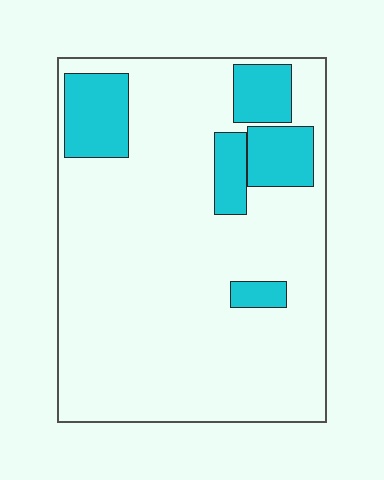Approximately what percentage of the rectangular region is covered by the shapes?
Approximately 20%.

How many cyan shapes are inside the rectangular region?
5.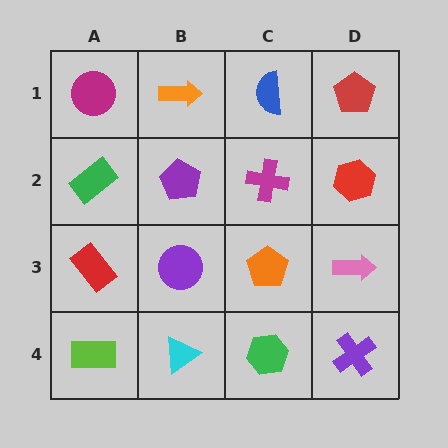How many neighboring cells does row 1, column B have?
3.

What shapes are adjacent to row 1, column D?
A red hexagon (row 2, column D), a blue semicircle (row 1, column C).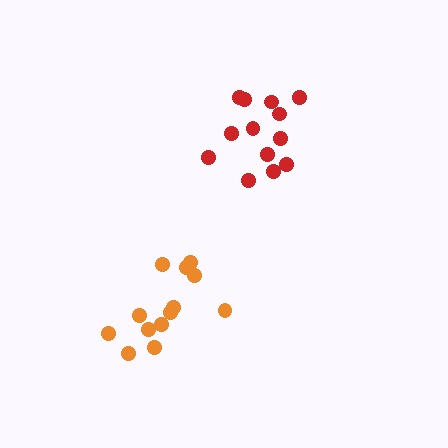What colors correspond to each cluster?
The clusters are colored: orange, red.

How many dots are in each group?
Group 1: 13 dots, Group 2: 13 dots (26 total).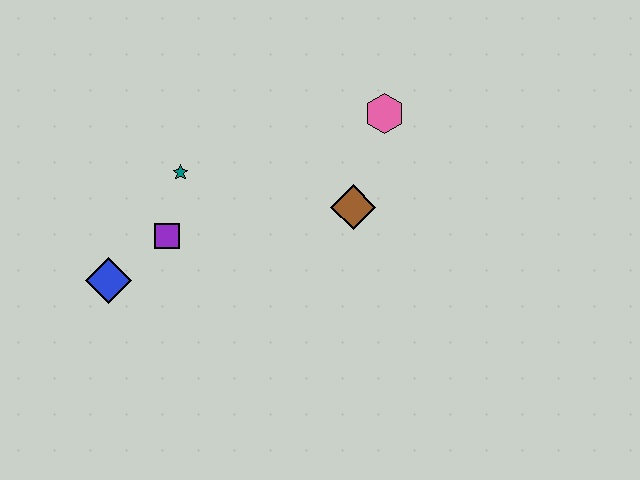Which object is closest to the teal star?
The purple square is closest to the teal star.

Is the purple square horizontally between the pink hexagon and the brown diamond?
No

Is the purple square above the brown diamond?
No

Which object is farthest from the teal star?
The pink hexagon is farthest from the teal star.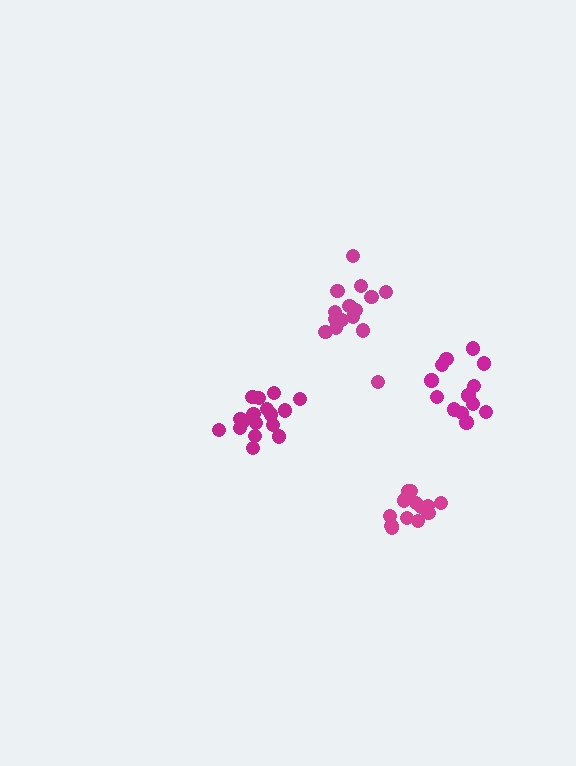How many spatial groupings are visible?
There are 4 spatial groupings.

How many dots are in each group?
Group 1: 16 dots, Group 2: 13 dots, Group 3: 13 dots, Group 4: 17 dots (59 total).